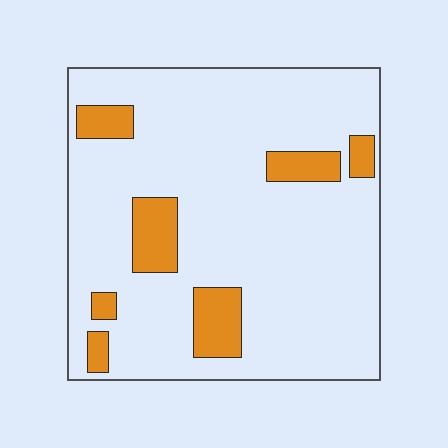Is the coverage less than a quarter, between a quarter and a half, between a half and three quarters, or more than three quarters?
Less than a quarter.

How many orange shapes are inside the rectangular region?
7.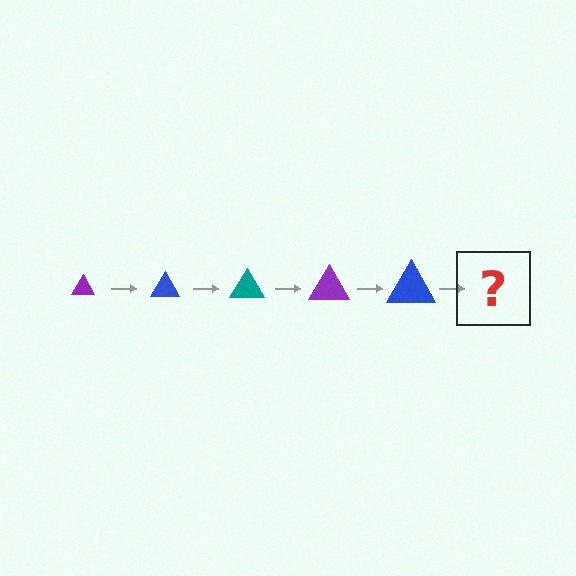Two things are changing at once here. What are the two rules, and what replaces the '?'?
The two rules are that the triangle grows larger each step and the color cycles through purple, blue, and teal. The '?' should be a teal triangle, larger than the previous one.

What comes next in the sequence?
The next element should be a teal triangle, larger than the previous one.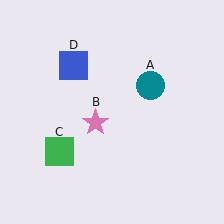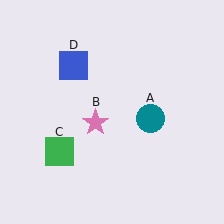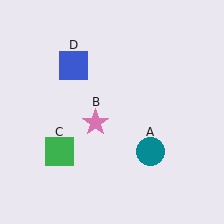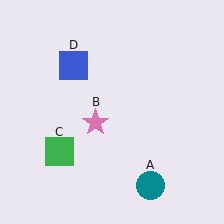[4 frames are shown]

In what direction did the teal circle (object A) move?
The teal circle (object A) moved down.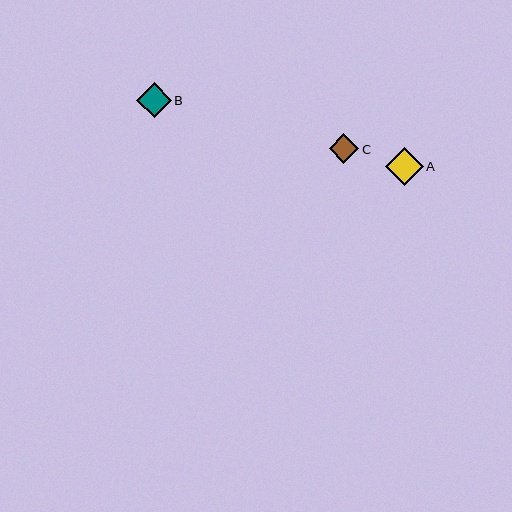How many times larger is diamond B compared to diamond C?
Diamond B is approximately 1.2 times the size of diamond C.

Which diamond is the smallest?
Diamond C is the smallest with a size of approximately 30 pixels.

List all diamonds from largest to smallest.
From largest to smallest: A, B, C.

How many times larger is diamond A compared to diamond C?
Diamond A is approximately 1.2 times the size of diamond C.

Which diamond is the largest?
Diamond A is the largest with a size of approximately 37 pixels.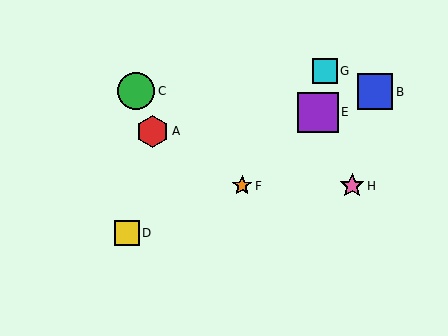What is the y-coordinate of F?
Object F is at y≈186.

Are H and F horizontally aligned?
Yes, both are at y≈186.